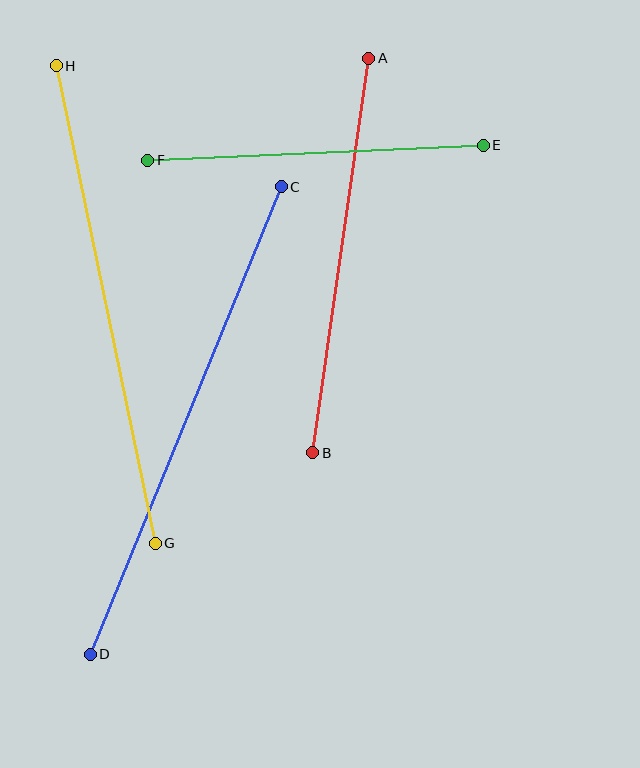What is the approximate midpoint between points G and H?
The midpoint is at approximately (106, 305) pixels.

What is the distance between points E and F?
The distance is approximately 336 pixels.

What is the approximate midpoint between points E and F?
The midpoint is at approximately (316, 153) pixels.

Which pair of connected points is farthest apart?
Points C and D are farthest apart.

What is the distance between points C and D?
The distance is approximately 505 pixels.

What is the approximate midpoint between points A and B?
The midpoint is at approximately (341, 256) pixels.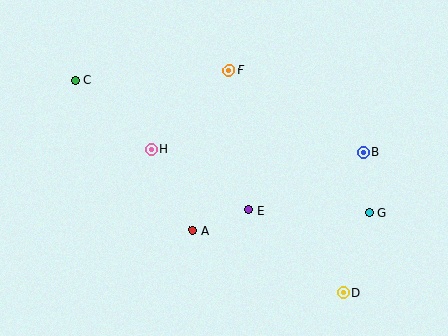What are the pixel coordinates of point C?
Point C is at (76, 80).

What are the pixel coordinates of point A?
Point A is at (193, 230).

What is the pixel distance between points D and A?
The distance between D and A is 163 pixels.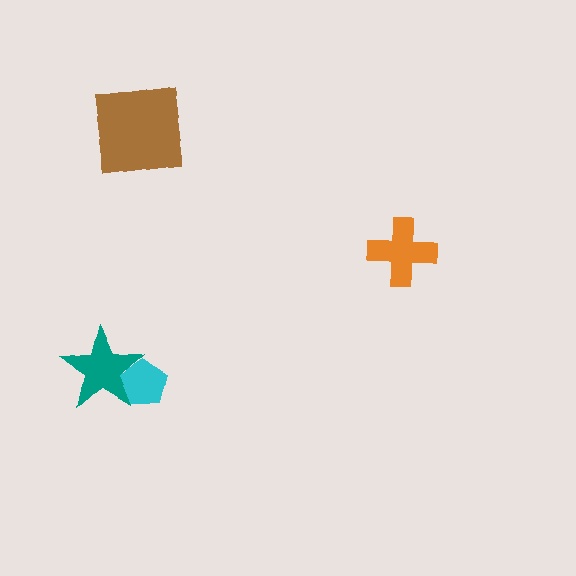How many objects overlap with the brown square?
0 objects overlap with the brown square.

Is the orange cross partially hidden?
No, no other shape covers it.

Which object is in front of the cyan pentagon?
The teal star is in front of the cyan pentagon.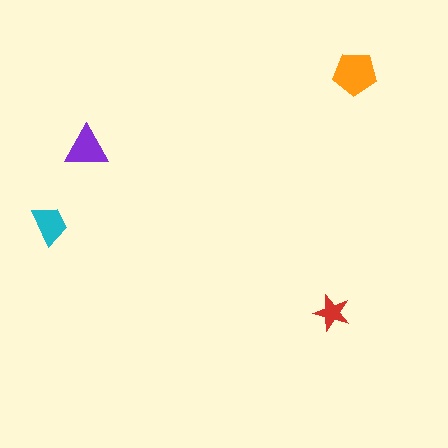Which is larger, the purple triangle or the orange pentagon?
The orange pentagon.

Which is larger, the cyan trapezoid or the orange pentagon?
The orange pentagon.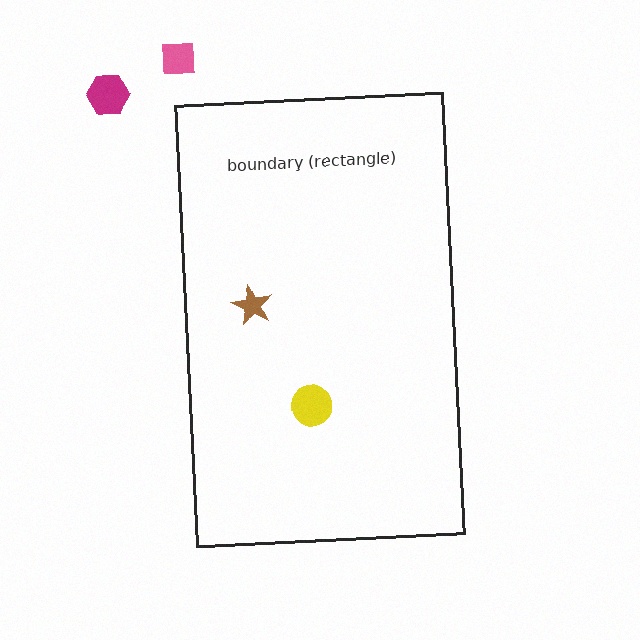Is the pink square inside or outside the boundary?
Outside.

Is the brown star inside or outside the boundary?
Inside.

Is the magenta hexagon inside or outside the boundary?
Outside.